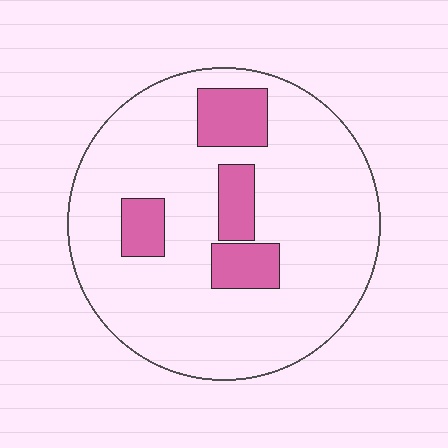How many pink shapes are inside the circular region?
4.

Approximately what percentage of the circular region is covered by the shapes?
Approximately 15%.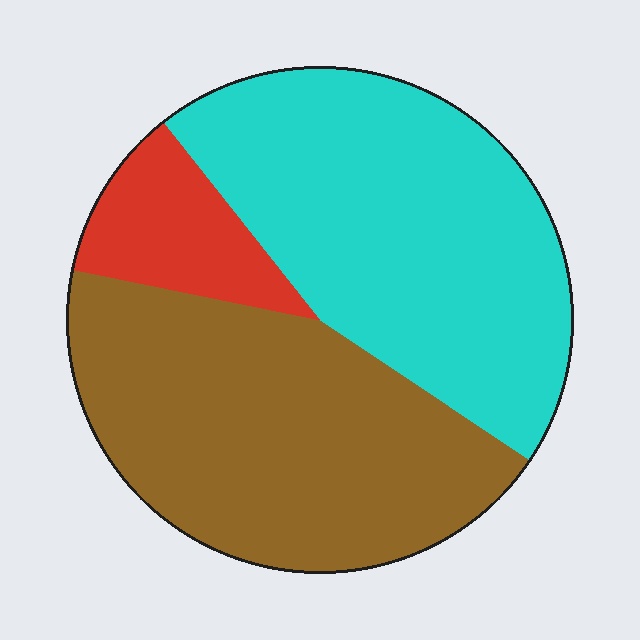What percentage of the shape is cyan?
Cyan covers about 45% of the shape.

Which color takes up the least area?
Red, at roughly 10%.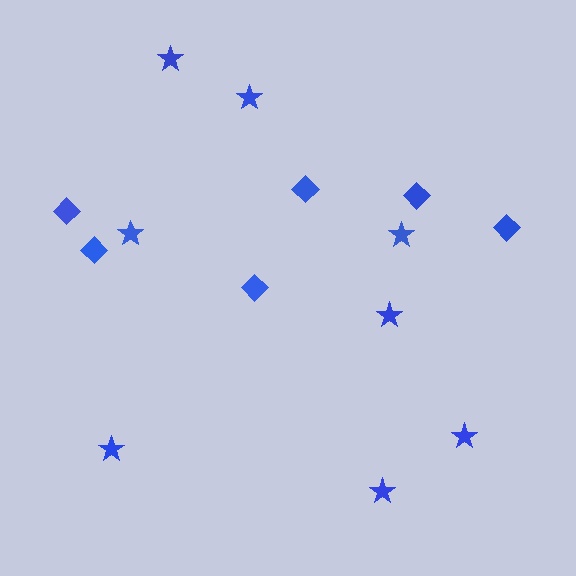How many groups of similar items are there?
There are 2 groups: one group of stars (8) and one group of diamonds (6).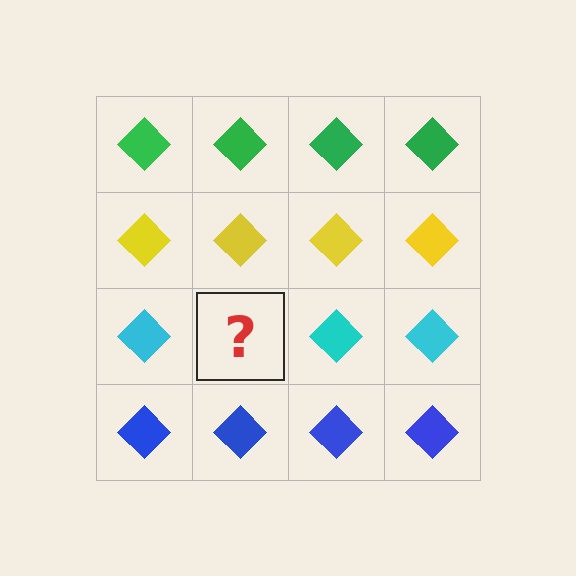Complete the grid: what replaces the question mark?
The question mark should be replaced with a cyan diamond.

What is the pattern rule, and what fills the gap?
The rule is that each row has a consistent color. The gap should be filled with a cyan diamond.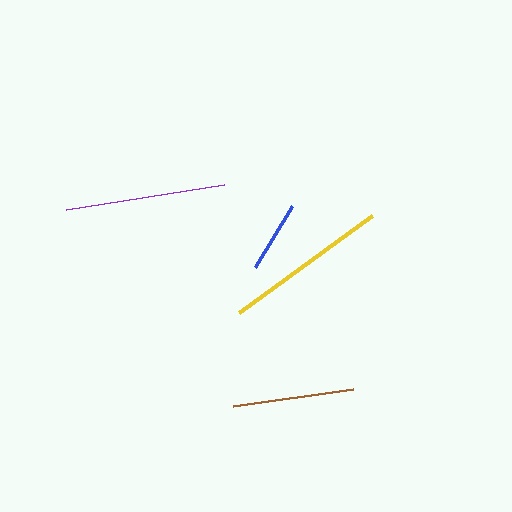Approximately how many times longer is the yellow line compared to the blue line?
The yellow line is approximately 2.3 times the length of the blue line.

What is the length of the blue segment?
The blue segment is approximately 72 pixels long.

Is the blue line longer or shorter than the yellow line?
The yellow line is longer than the blue line.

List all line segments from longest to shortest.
From longest to shortest: yellow, purple, brown, blue.